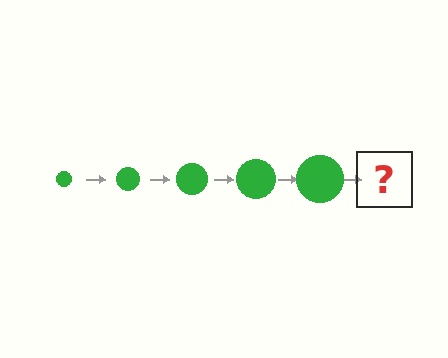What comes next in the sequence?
The next element should be a green circle, larger than the previous one.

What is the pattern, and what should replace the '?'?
The pattern is that the circle gets progressively larger each step. The '?' should be a green circle, larger than the previous one.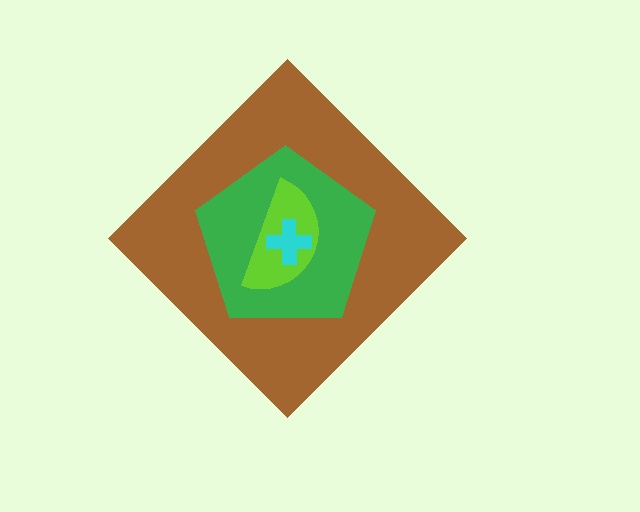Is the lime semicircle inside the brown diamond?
Yes.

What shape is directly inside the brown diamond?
The green pentagon.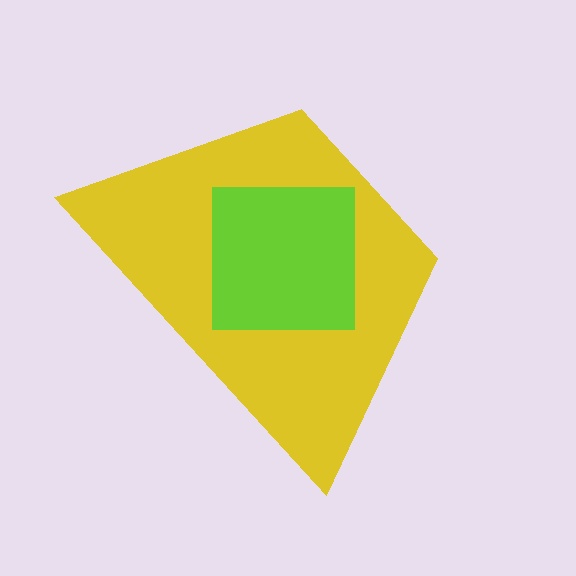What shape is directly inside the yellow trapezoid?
The lime square.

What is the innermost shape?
The lime square.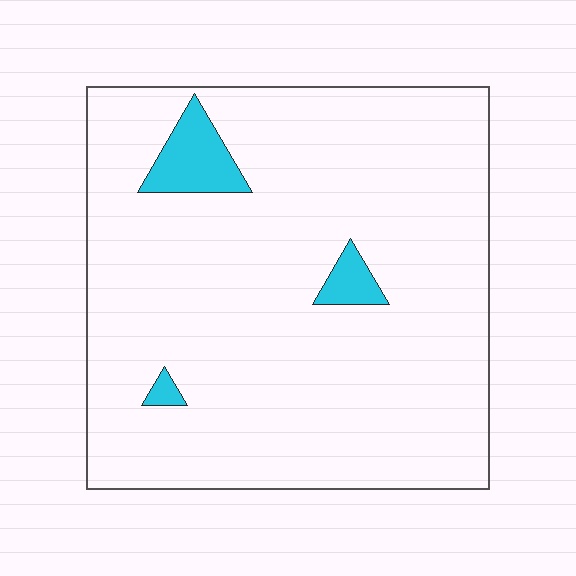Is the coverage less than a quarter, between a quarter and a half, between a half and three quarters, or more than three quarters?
Less than a quarter.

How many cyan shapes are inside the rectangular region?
3.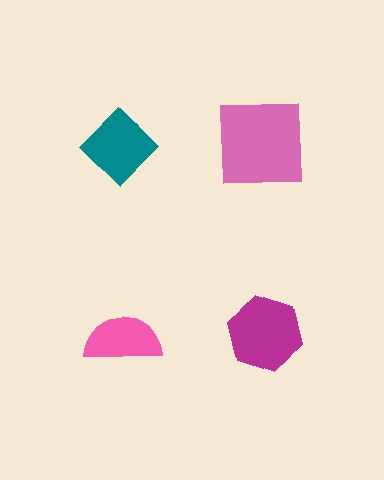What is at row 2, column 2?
A magenta hexagon.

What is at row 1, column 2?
A pink square.